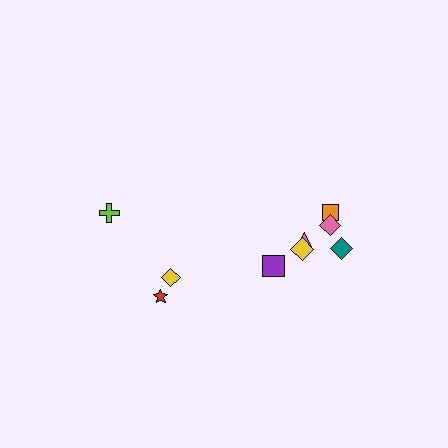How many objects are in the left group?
There are 3 objects.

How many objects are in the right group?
There are 6 objects.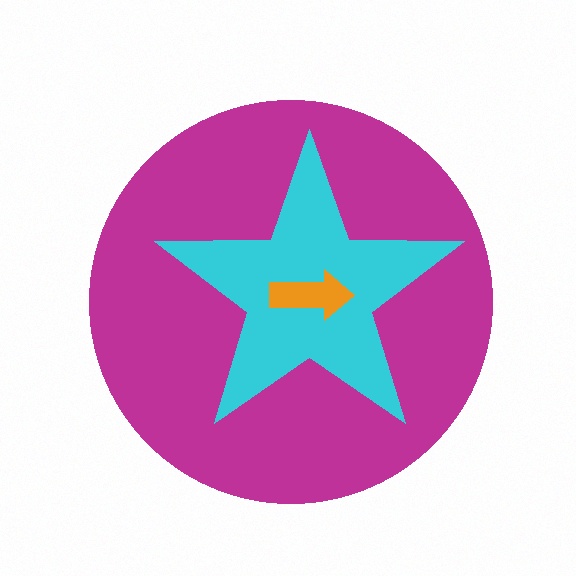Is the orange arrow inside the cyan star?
Yes.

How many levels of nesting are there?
3.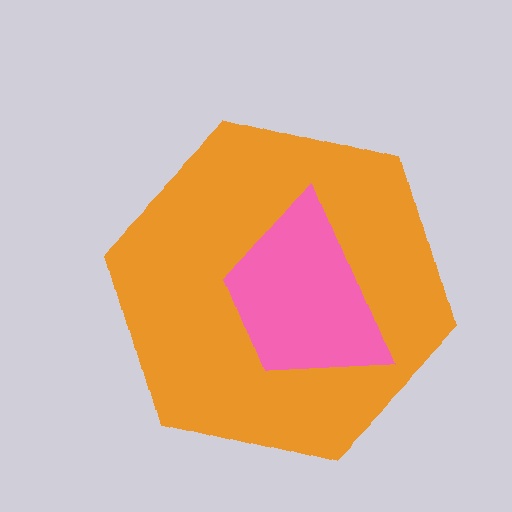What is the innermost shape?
The pink trapezoid.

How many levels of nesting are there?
2.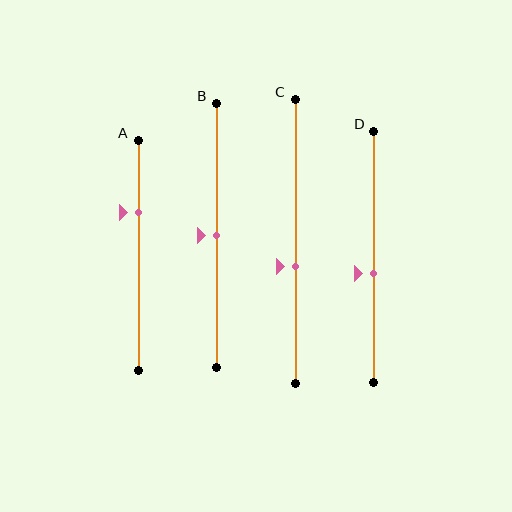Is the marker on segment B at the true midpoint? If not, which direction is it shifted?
Yes, the marker on segment B is at the true midpoint.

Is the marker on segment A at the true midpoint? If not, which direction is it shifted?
No, the marker on segment A is shifted upward by about 19% of the segment length.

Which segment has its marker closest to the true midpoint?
Segment B has its marker closest to the true midpoint.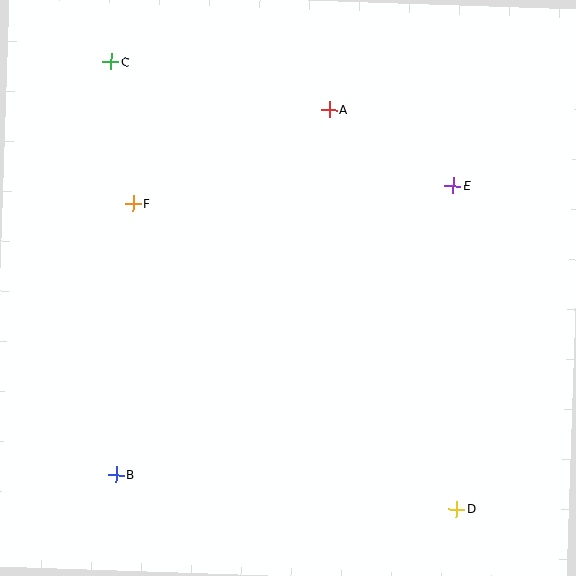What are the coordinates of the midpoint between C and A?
The midpoint between C and A is at (220, 85).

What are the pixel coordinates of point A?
Point A is at (329, 109).